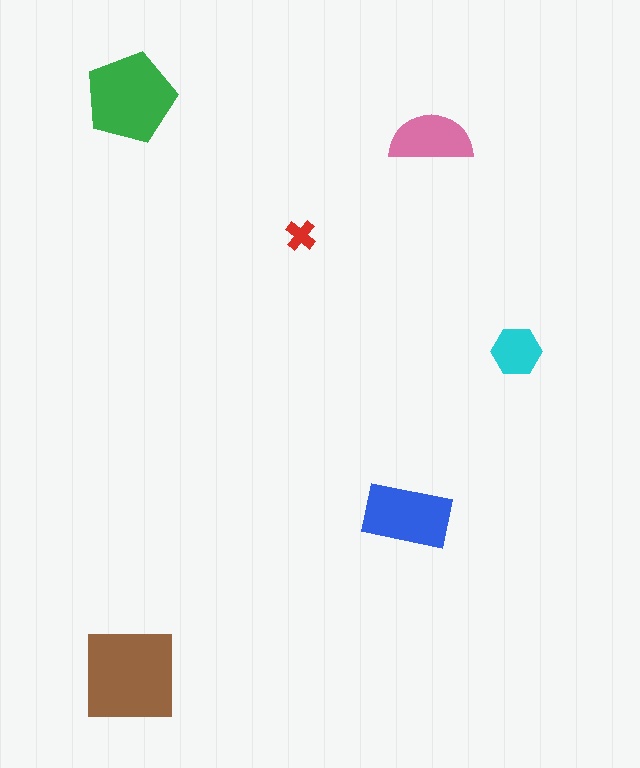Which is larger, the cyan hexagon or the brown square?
The brown square.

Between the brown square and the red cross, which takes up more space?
The brown square.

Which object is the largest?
The brown square.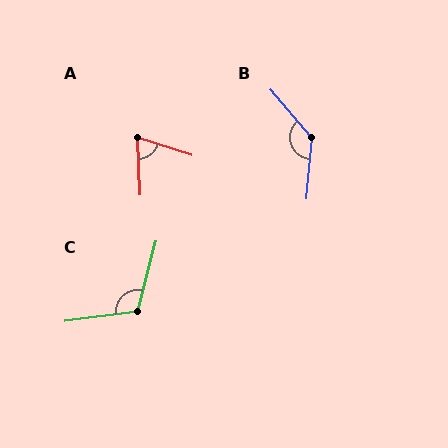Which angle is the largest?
B, at approximately 135 degrees.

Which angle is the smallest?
A, at approximately 69 degrees.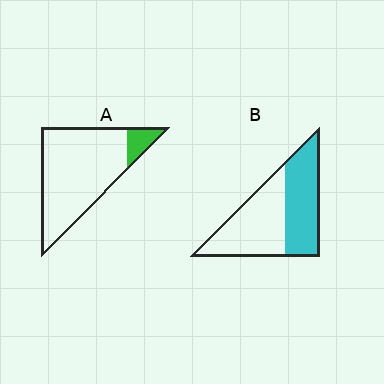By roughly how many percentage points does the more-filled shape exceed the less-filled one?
By roughly 35 percentage points (B over A).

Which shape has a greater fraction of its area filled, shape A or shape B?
Shape B.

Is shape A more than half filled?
No.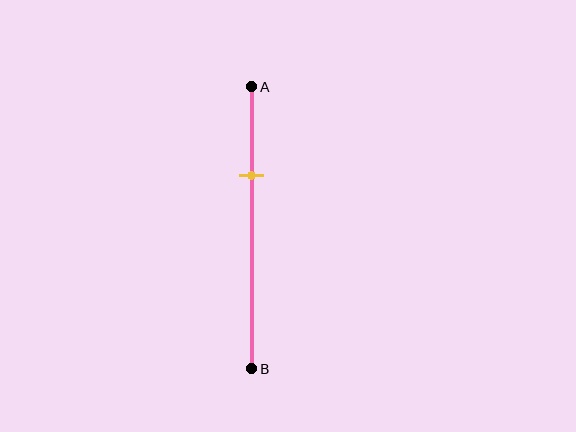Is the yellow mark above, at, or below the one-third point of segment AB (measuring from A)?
The yellow mark is approximately at the one-third point of segment AB.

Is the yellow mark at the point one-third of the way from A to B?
Yes, the mark is approximately at the one-third point.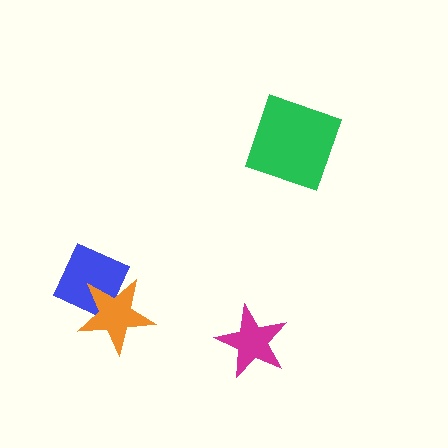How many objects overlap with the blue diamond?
1 object overlaps with the blue diamond.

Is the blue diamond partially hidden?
Yes, it is partially covered by another shape.